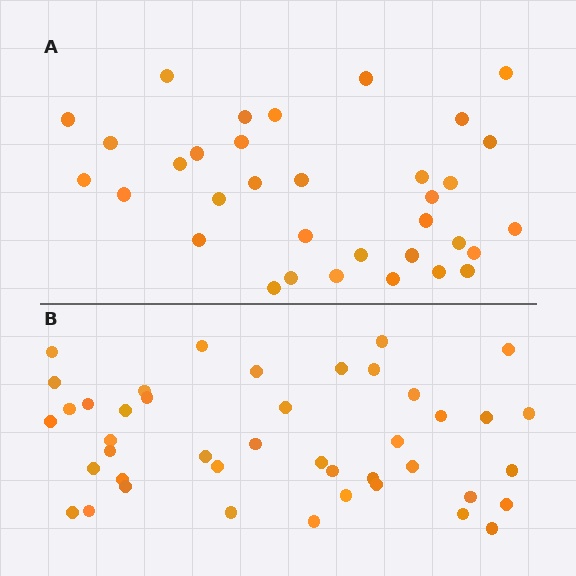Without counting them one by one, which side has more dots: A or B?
Region B (the bottom region) has more dots.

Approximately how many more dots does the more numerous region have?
Region B has roughly 8 or so more dots than region A.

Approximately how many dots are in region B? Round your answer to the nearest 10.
About 40 dots. (The exact count is 43, which rounds to 40.)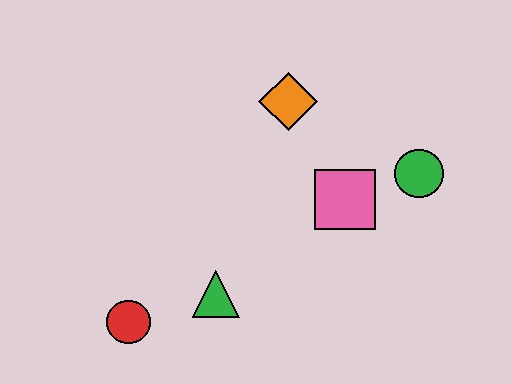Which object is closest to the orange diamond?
The pink square is closest to the orange diamond.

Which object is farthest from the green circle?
The red circle is farthest from the green circle.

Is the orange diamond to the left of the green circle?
Yes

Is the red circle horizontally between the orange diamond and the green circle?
No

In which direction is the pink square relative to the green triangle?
The pink square is to the right of the green triangle.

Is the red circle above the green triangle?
No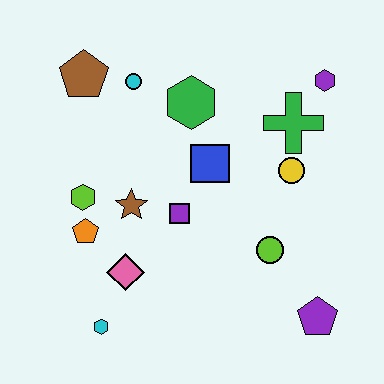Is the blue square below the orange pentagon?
No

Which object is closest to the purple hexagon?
The green cross is closest to the purple hexagon.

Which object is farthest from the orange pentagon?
The purple hexagon is farthest from the orange pentagon.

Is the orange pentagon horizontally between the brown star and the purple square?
No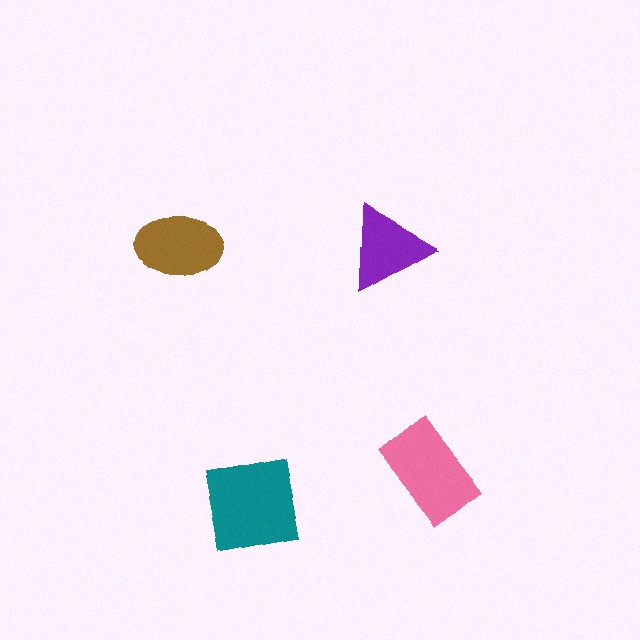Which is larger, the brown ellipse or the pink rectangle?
The pink rectangle.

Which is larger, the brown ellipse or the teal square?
The teal square.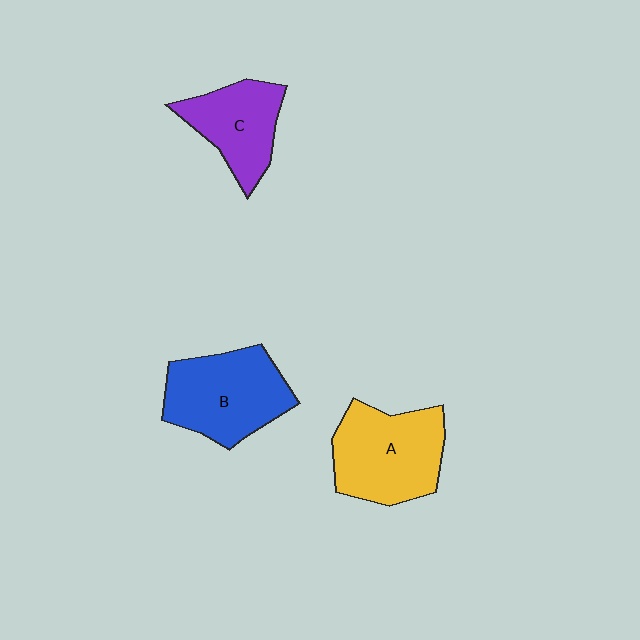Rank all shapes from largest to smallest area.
From largest to smallest: A (yellow), B (blue), C (purple).